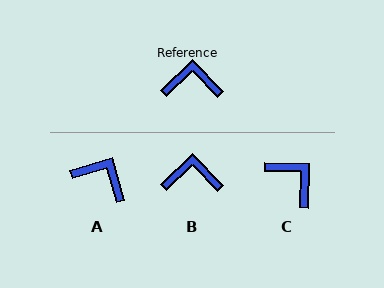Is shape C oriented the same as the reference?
No, it is off by about 46 degrees.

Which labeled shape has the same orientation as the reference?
B.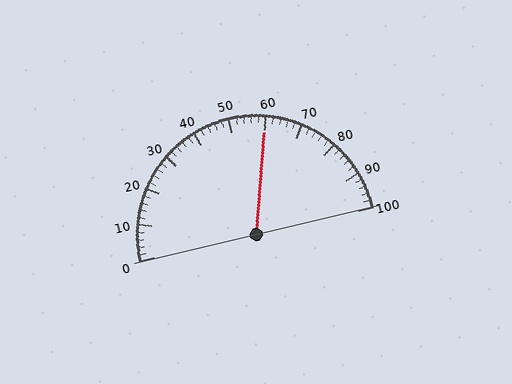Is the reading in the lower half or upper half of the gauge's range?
The reading is in the upper half of the range (0 to 100).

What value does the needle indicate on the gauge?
The needle indicates approximately 60.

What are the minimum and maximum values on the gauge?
The gauge ranges from 0 to 100.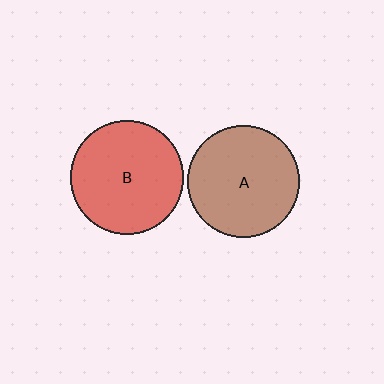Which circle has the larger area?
Circle B (red).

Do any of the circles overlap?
No, none of the circles overlap.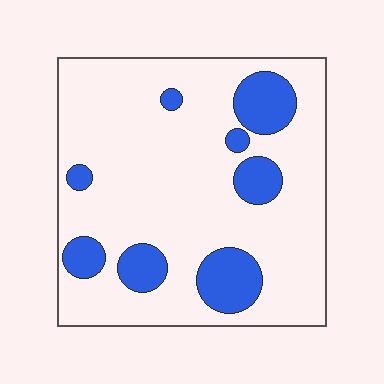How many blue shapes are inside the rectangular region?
8.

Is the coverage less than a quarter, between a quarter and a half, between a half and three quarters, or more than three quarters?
Less than a quarter.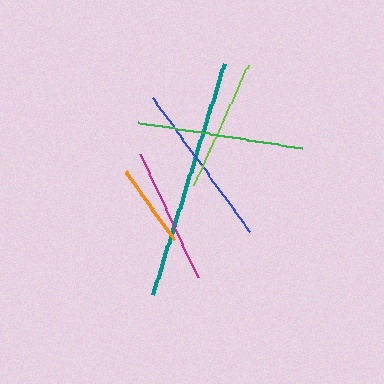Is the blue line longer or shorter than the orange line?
The blue line is longer than the orange line.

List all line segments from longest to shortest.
From longest to shortest: teal, green, blue, magenta, lime, orange.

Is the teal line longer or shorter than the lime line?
The teal line is longer than the lime line.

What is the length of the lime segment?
The lime segment is approximately 132 pixels long.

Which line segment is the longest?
The teal line is the longest at approximately 242 pixels.